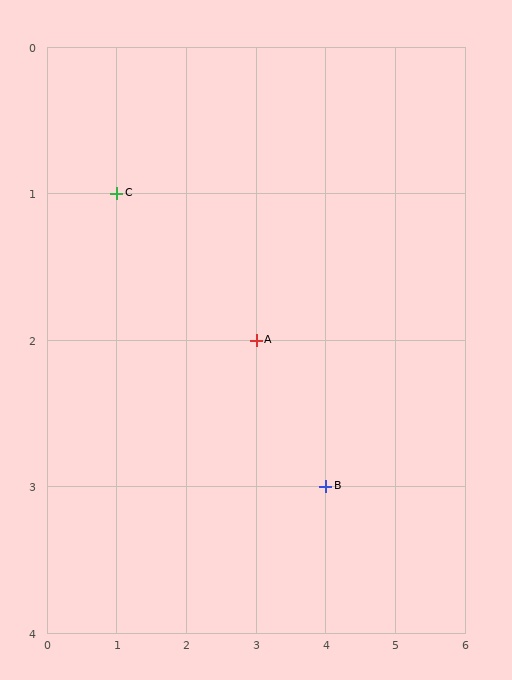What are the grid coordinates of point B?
Point B is at grid coordinates (4, 3).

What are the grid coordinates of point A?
Point A is at grid coordinates (3, 2).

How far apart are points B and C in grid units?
Points B and C are 3 columns and 2 rows apart (about 3.6 grid units diagonally).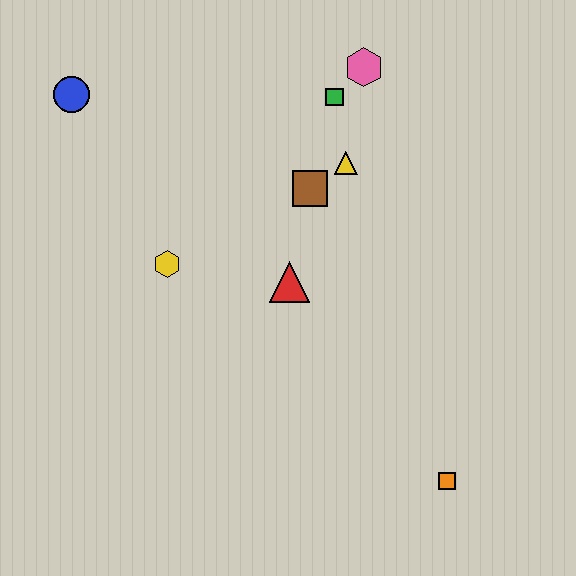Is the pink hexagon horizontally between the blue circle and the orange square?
Yes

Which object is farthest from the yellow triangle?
The orange square is farthest from the yellow triangle.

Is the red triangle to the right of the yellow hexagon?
Yes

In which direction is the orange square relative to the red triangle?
The orange square is below the red triangle.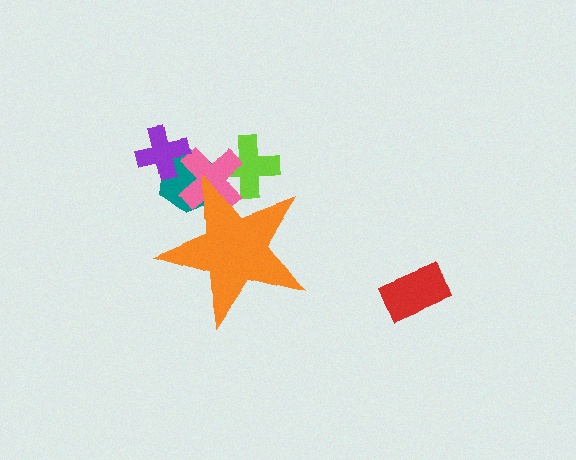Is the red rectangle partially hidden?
No, the red rectangle is fully visible.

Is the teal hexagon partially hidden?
Yes, the teal hexagon is partially hidden behind the orange star.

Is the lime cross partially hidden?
Yes, the lime cross is partially hidden behind the orange star.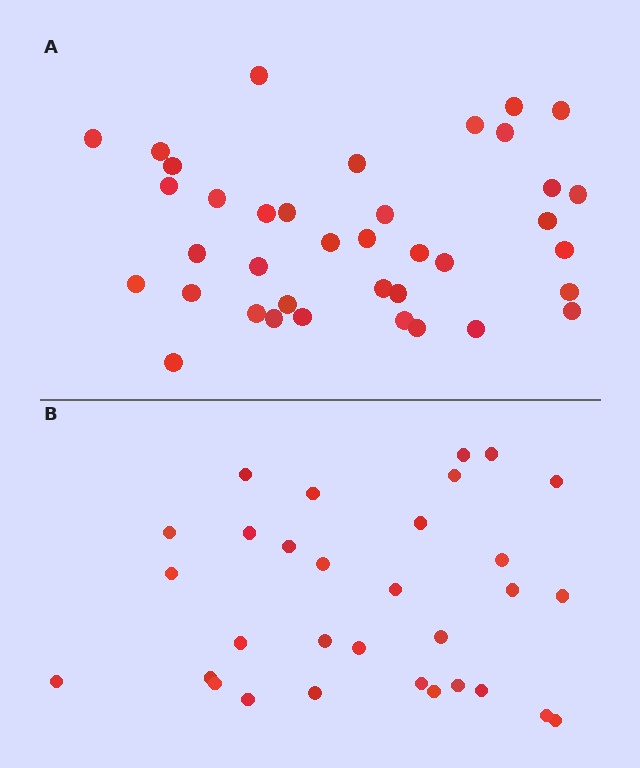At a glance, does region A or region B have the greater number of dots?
Region A (the top region) has more dots.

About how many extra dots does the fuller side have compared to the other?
Region A has roughly 8 or so more dots than region B.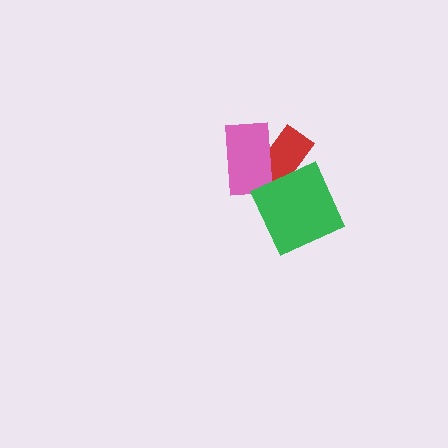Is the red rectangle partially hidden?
Yes, it is partially covered by another shape.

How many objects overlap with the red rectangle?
2 objects overlap with the red rectangle.